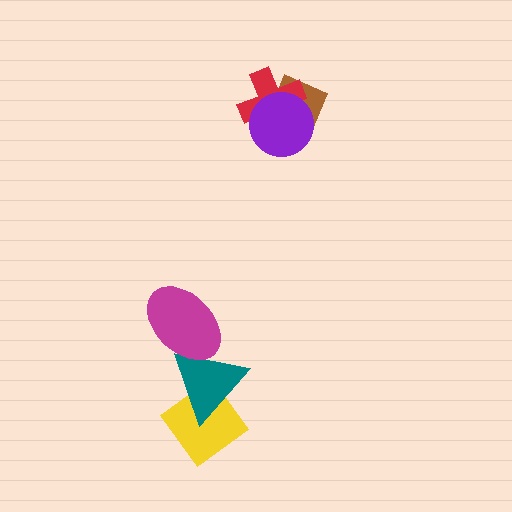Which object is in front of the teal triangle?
The magenta ellipse is in front of the teal triangle.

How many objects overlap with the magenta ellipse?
1 object overlaps with the magenta ellipse.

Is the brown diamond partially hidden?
Yes, it is partially covered by another shape.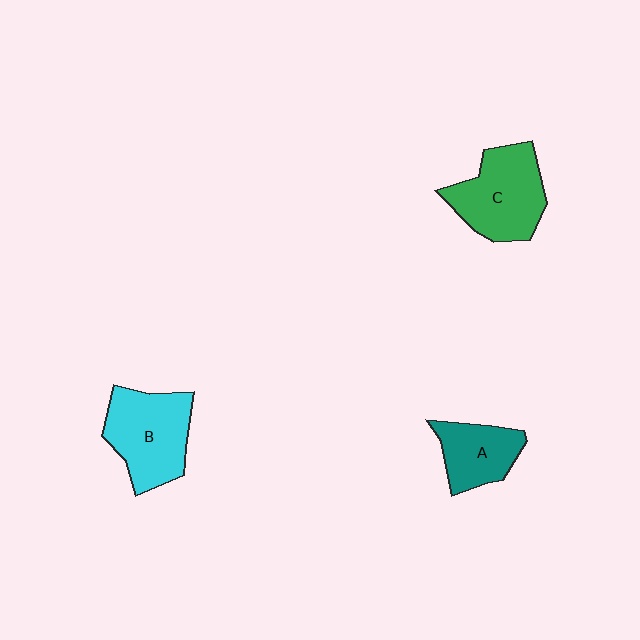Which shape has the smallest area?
Shape A (teal).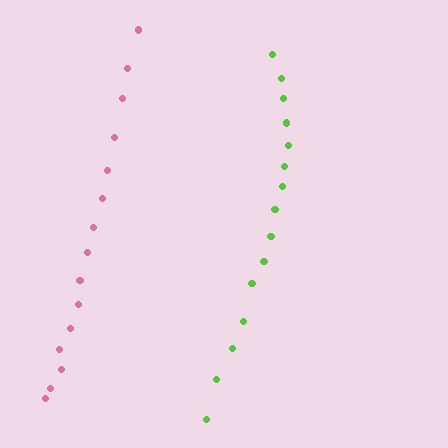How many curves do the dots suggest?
There are 2 distinct paths.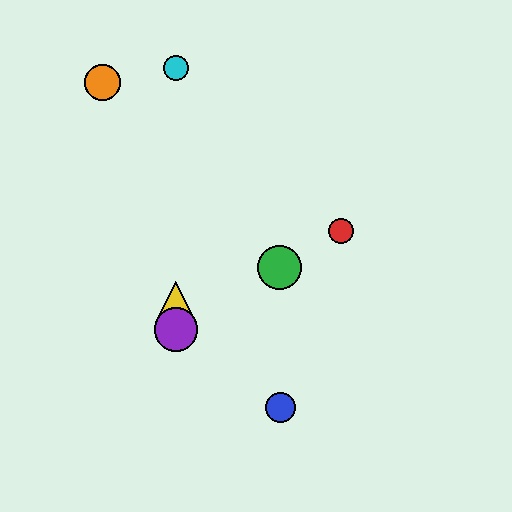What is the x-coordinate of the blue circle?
The blue circle is at x≈280.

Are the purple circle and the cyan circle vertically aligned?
Yes, both are at x≈176.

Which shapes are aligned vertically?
The yellow triangle, the purple circle, the cyan circle are aligned vertically.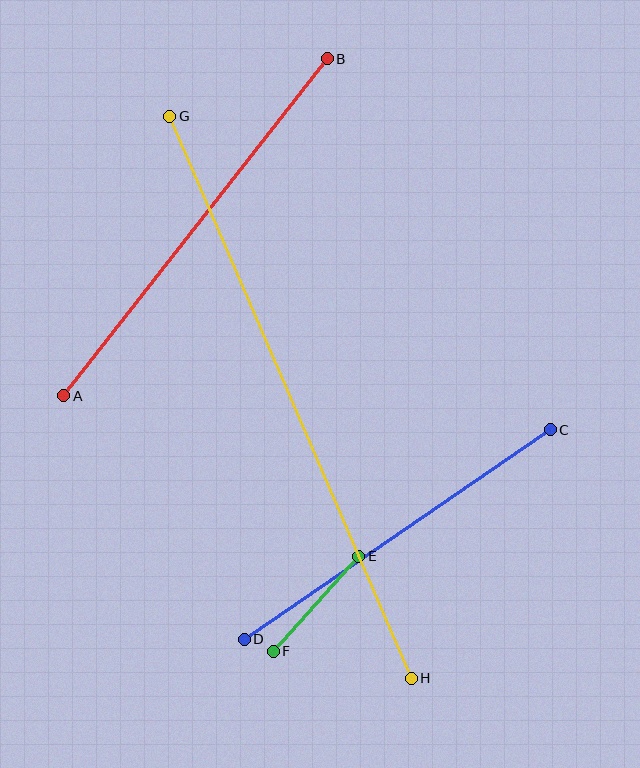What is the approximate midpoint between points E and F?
The midpoint is at approximately (316, 604) pixels.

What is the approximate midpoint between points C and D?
The midpoint is at approximately (397, 534) pixels.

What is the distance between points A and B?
The distance is approximately 428 pixels.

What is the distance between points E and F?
The distance is approximately 128 pixels.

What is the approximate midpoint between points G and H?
The midpoint is at approximately (291, 397) pixels.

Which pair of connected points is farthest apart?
Points G and H are farthest apart.